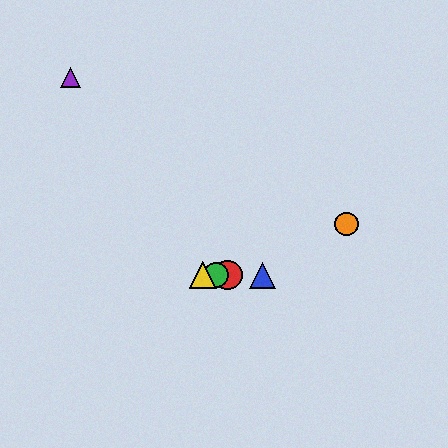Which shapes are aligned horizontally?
The red circle, the blue triangle, the green circle, the yellow triangle are aligned horizontally.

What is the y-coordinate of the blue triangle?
The blue triangle is at y≈275.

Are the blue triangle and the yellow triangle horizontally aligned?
Yes, both are at y≈275.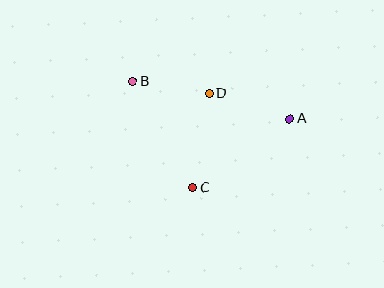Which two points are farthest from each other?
Points A and B are farthest from each other.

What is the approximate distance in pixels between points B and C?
The distance between B and C is approximately 122 pixels.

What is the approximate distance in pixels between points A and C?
The distance between A and C is approximately 119 pixels.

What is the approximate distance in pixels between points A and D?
The distance between A and D is approximately 84 pixels.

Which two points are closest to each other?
Points B and D are closest to each other.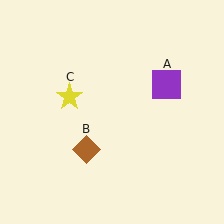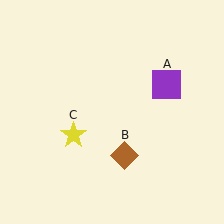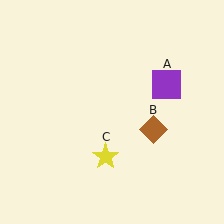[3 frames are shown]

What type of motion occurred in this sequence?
The brown diamond (object B), yellow star (object C) rotated counterclockwise around the center of the scene.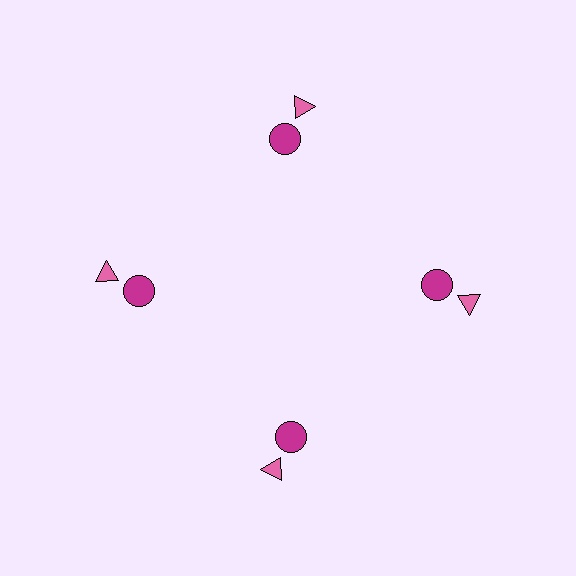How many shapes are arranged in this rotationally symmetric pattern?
There are 8 shapes, arranged in 4 groups of 2.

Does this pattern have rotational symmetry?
Yes, this pattern has 4-fold rotational symmetry. It looks the same after rotating 90 degrees around the center.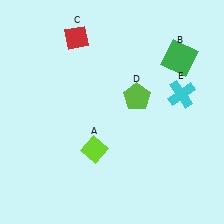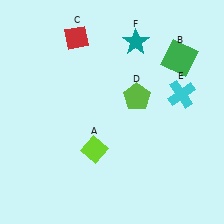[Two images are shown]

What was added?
A teal star (F) was added in Image 2.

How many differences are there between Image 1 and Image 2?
There is 1 difference between the two images.